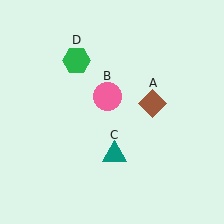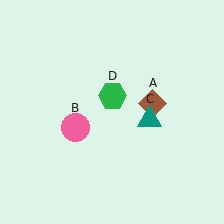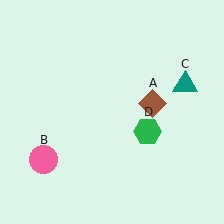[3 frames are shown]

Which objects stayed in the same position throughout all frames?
Brown diamond (object A) remained stationary.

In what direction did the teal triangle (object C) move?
The teal triangle (object C) moved up and to the right.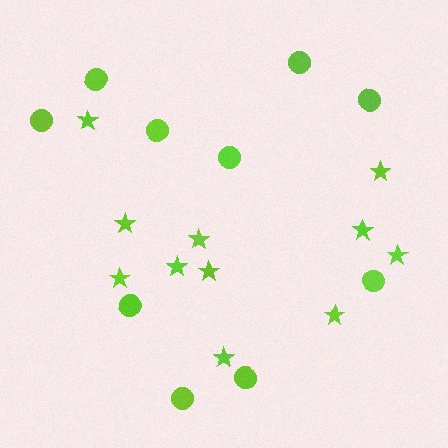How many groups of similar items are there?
There are 2 groups: one group of circles (10) and one group of stars (11).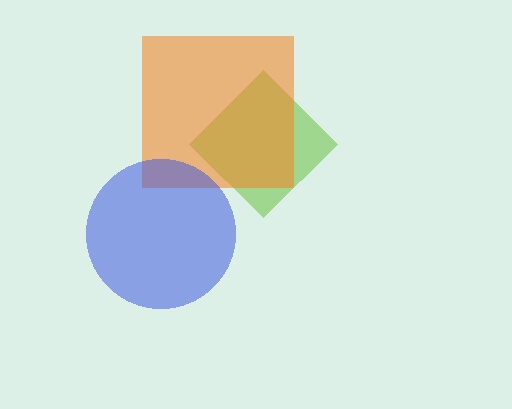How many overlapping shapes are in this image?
There are 3 overlapping shapes in the image.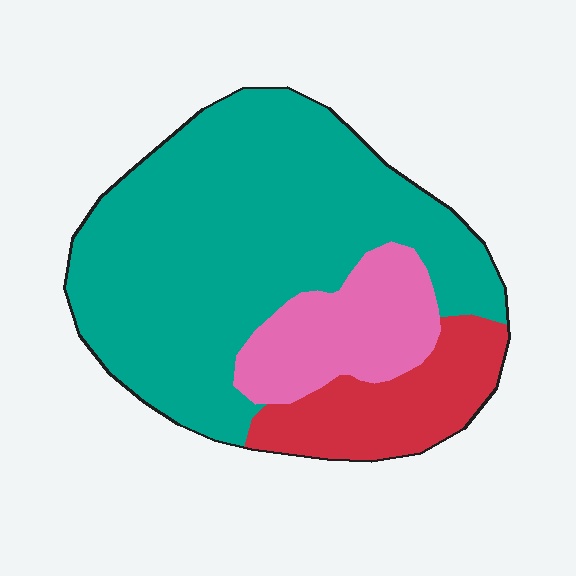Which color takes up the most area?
Teal, at roughly 65%.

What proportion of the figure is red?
Red takes up about one sixth (1/6) of the figure.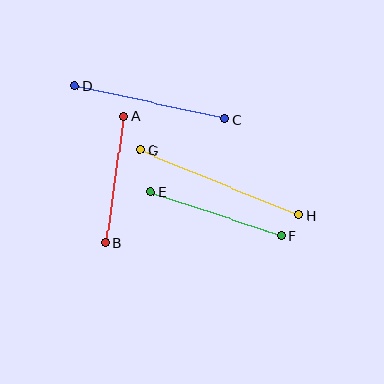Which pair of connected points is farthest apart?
Points G and H are farthest apart.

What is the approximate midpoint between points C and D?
The midpoint is at approximately (150, 103) pixels.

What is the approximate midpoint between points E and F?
The midpoint is at approximately (216, 214) pixels.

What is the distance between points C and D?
The distance is approximately 153 pixels.